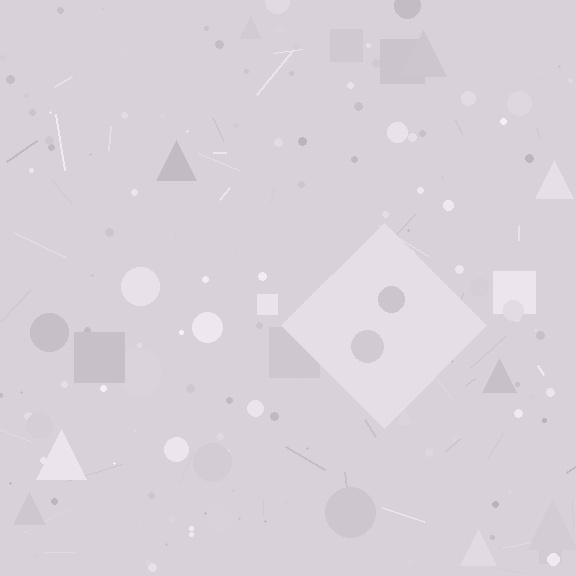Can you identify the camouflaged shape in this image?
The camouflaged shape is a diamond.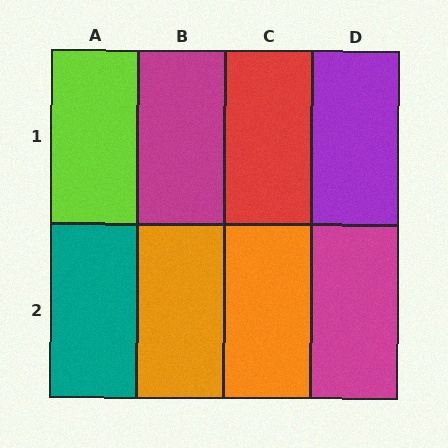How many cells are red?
1 cell is red.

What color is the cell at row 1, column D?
Purple.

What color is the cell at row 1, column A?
Lime.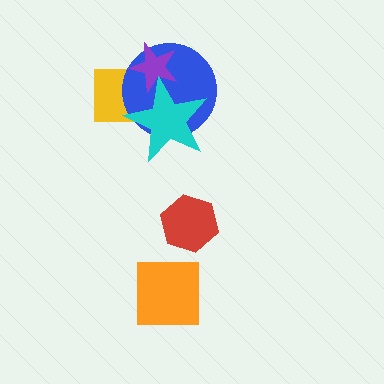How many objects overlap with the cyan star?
3 objects overlap with the cyan star.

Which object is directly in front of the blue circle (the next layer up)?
The purple star is directly in front of the blue circle.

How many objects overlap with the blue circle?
3 objects overlap with the blue circle.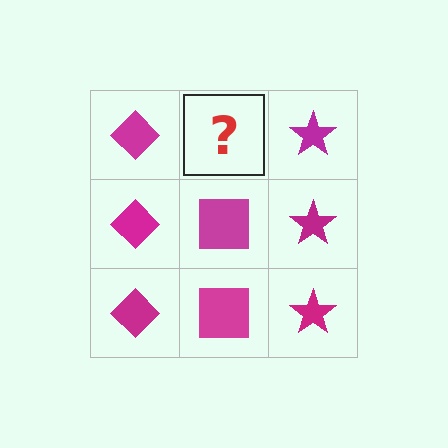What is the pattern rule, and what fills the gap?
The rule is that each column has a consistent shape. The gap should be filled with a magenta square.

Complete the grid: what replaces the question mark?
The question mark should be replaced with a magenta square.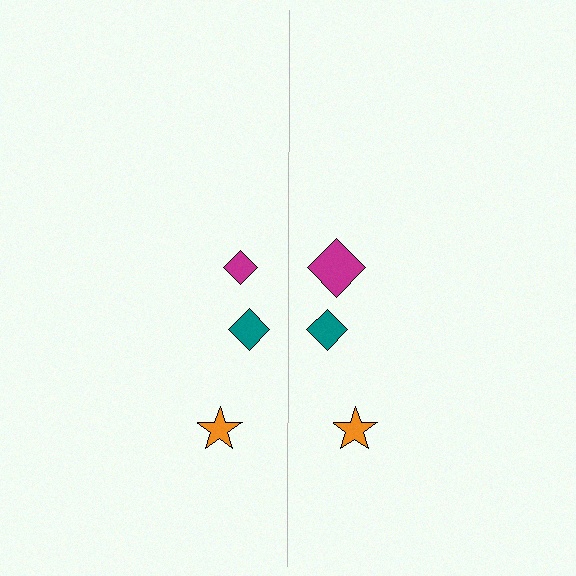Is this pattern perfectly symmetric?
No, the pattern is not perfectly symmetric. The magenta diamond on the right side has a different size than its mirror counterpart.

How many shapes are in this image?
There are 6 shapes in this image.